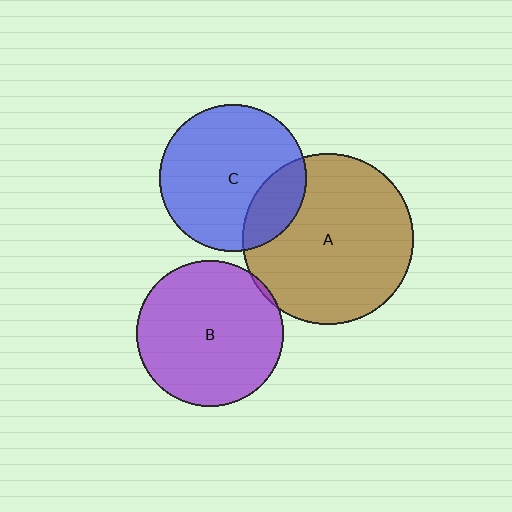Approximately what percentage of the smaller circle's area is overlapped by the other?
Approximately 20%.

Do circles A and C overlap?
Yes.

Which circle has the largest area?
Circle A (brown).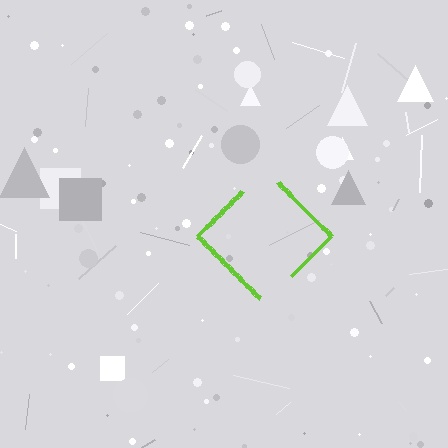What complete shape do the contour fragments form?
The contour fragments form a diamond.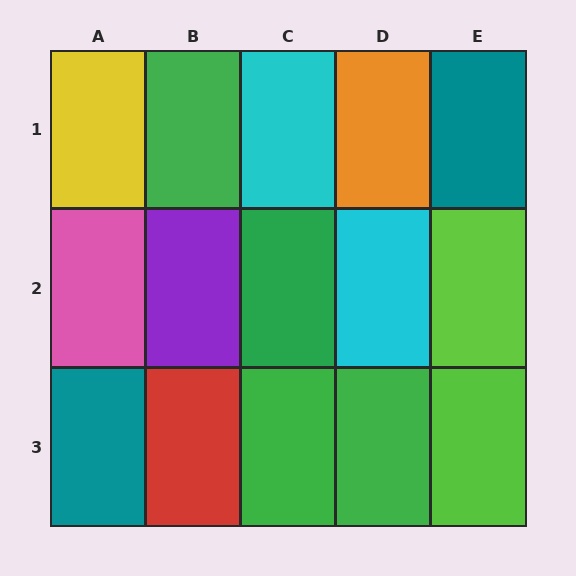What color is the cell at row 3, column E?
Lime.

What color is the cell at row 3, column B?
Red.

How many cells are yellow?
1 cell is yellow.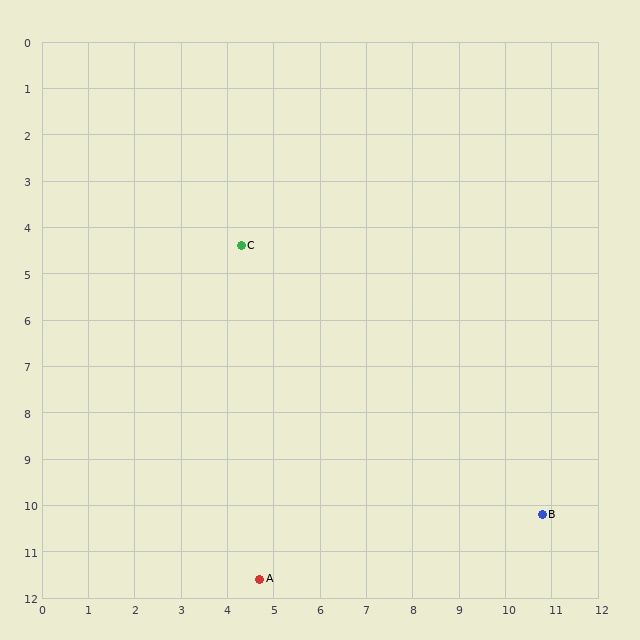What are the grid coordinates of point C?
Point C is at approximately (4.3, 4.4).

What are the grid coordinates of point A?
Point A is at approximately (4.7, 11.6).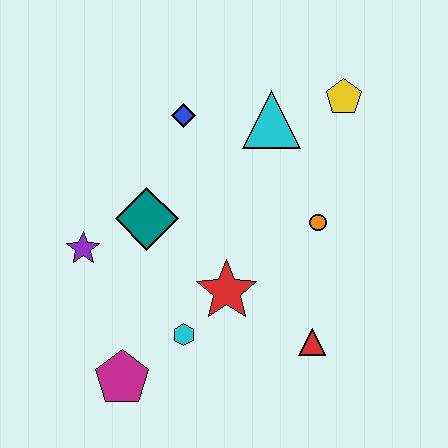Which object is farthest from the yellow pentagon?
The magenta pentagon is farthest from the yellow pentagon.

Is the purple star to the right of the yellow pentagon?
No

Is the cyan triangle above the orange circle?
Yes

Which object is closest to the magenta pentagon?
The cyan hexagon is closest to the magenta pentagon.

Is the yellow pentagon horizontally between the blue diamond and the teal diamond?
No